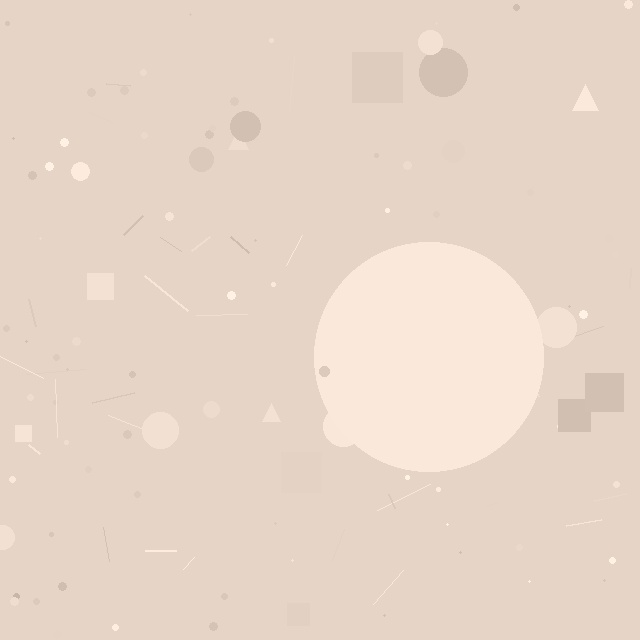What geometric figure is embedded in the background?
A circle is embedded in the background.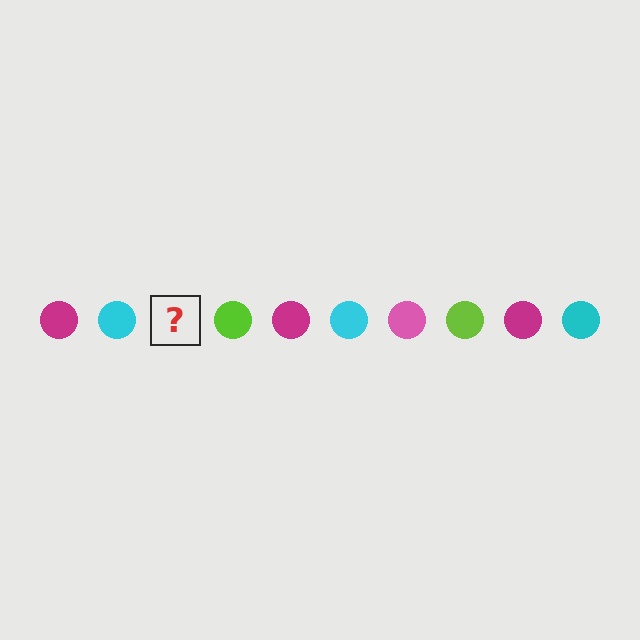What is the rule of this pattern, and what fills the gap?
The rule is that the pattern cycles through magenta, cyan, pink, lime circles. The gap should be filled with a pink circle.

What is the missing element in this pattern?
The missing element is a pink circle.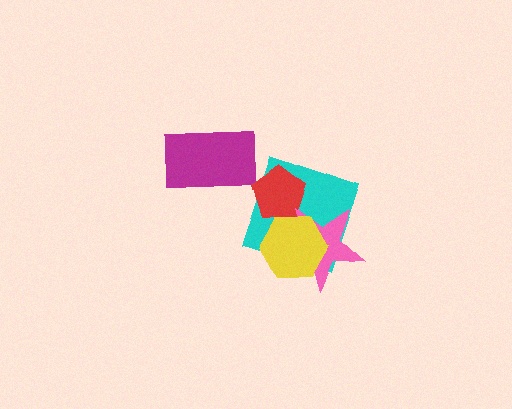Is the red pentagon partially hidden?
Yes, it is partially covered by another shape.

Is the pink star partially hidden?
Yes, it is partially covered by another shape.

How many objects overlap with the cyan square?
3 objects overlap with the cyan square.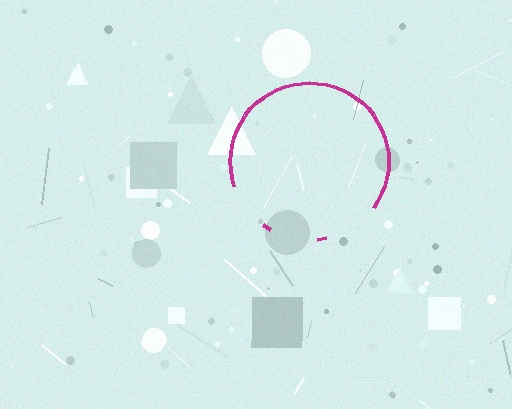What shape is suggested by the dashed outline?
The dashed outline suggests a circle.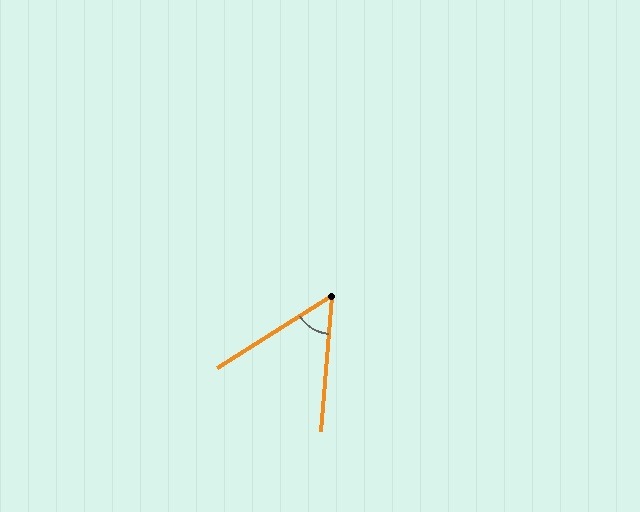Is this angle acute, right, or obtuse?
It is acute.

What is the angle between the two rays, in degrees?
Approximately 53 degrees.